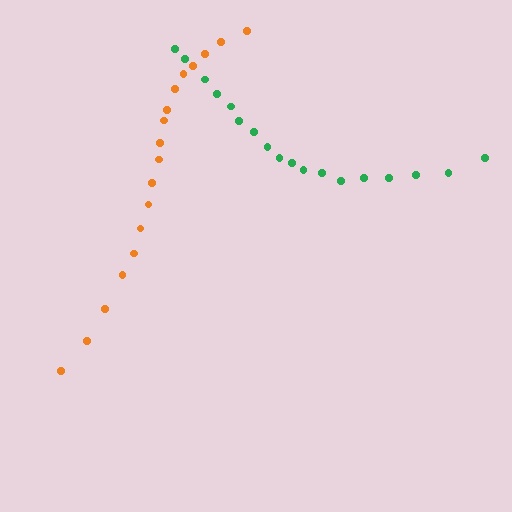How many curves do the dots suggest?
There are 2 distinct paths.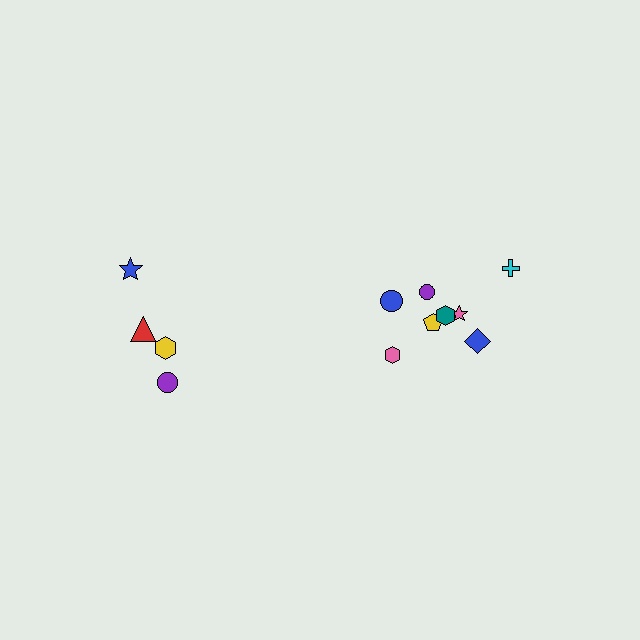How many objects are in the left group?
There are 4 objects.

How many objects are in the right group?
There are 8 objects.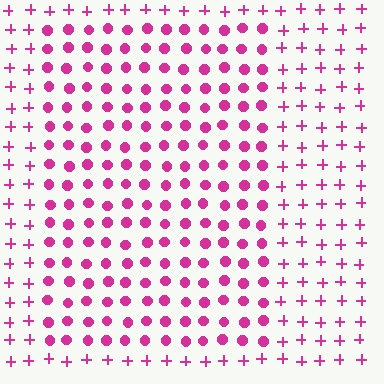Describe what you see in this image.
The image is filled with small magenta elements arranged in a uniform grid. A rectangle-shaped region contains circles, while the surrounding area contains plus signs. The boundary is defined purely by the change in element shape.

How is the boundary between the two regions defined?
The boundary is defined by a change in element shape: circles inside vs. plus signs outside. All elements share the same color and spacing.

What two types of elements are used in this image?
The image uses circles inside the rectangle region and plus signs outside it.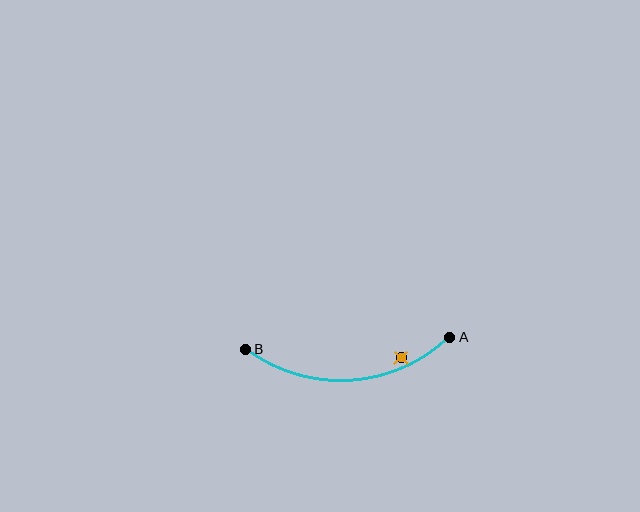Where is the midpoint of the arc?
The arc midpoint is the point on the curve farthest from the straight line joining A and B. It sits below that line.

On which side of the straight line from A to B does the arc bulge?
The arc bulges below the straight line connecting A and B.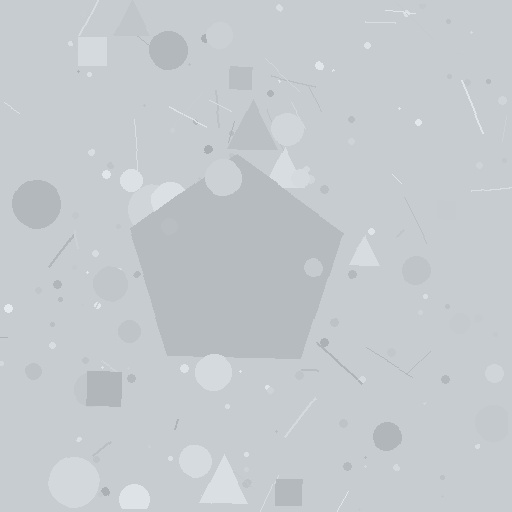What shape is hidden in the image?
A pentagon is hidden in the image.